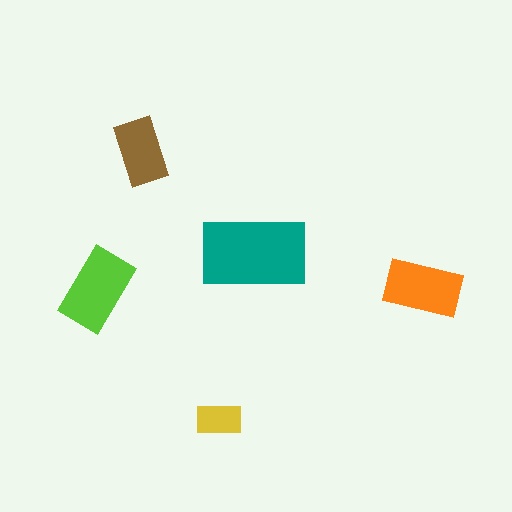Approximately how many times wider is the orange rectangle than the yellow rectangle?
About 1.5 times wider.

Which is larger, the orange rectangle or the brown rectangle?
The orange one.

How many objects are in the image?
There are 5 objects in the image.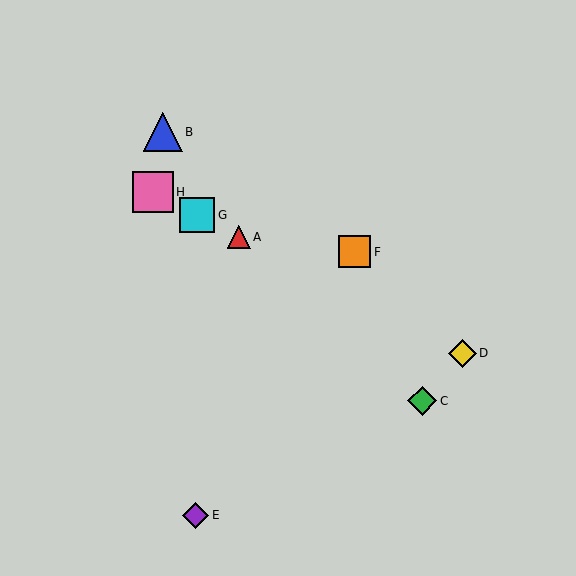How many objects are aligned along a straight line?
4 objects (A, D, G, H) are aligned along a straight line.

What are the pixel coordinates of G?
Object G is at (197, 215).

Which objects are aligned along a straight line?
Objects A, D, G, H are aligned along a straight line.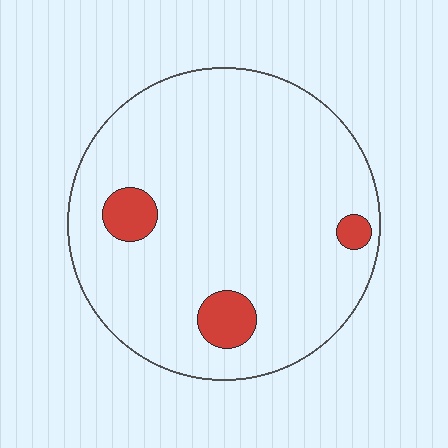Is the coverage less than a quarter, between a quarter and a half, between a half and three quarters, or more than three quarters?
Less than a quarter.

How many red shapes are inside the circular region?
3.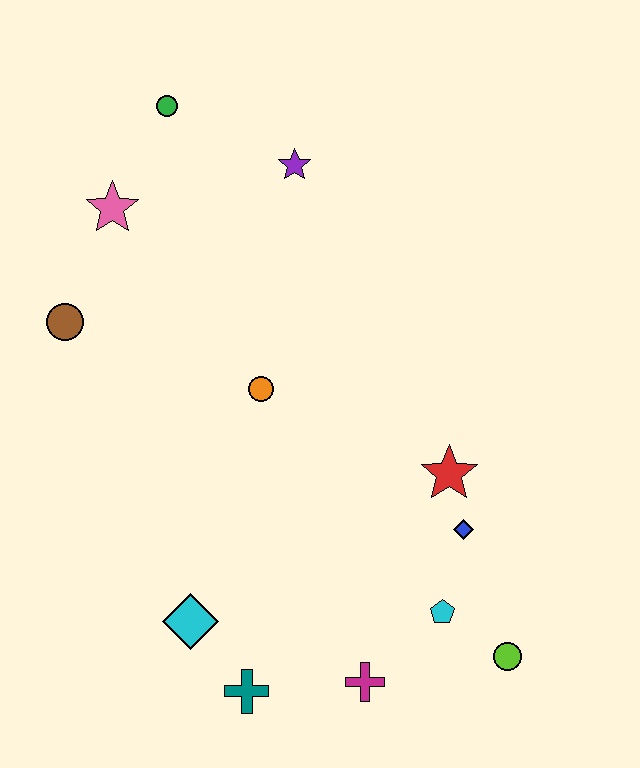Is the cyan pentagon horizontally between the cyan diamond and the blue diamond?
Yes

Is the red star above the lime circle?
Yes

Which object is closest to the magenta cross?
The cyan pentagon is closest to the magenta cross.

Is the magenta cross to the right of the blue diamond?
No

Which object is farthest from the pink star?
The lime circle is farthest from the pink star.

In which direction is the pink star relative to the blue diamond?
The pink star is to the left of the blue diamond.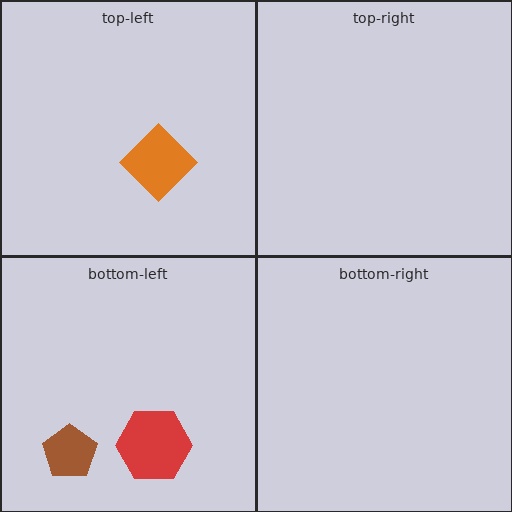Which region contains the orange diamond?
The top-left region.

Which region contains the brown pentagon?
The bottom-left region.